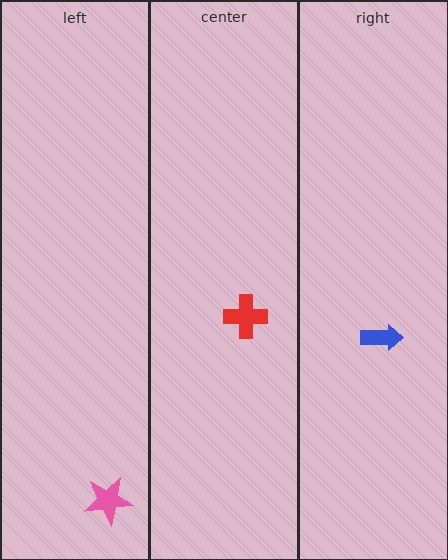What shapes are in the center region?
The red cross.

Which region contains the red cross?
The center region.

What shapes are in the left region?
The pink star.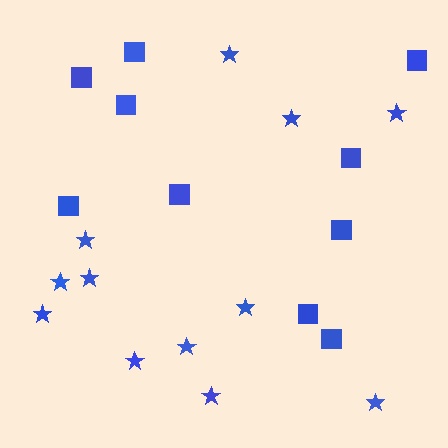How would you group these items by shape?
There are 2 groups: one group of stars (12) and one group of squares (10).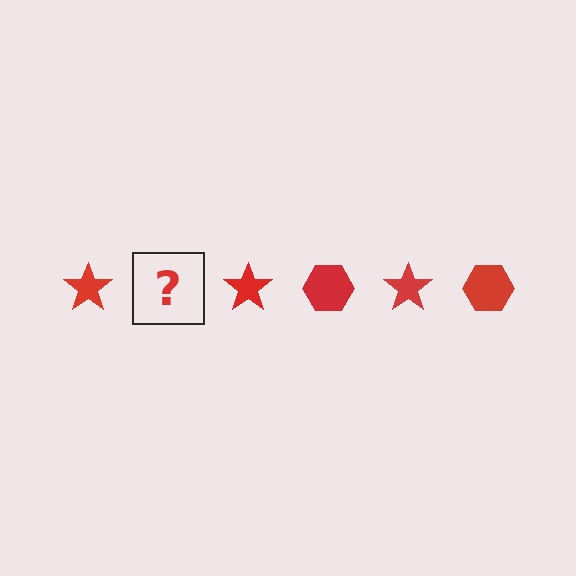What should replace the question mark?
The question mark should be replaced with a red hexagon.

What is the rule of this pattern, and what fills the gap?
The rule is that the pattern cycles through star, hexagon shapes in red. The gap should be filled with a red hexagon.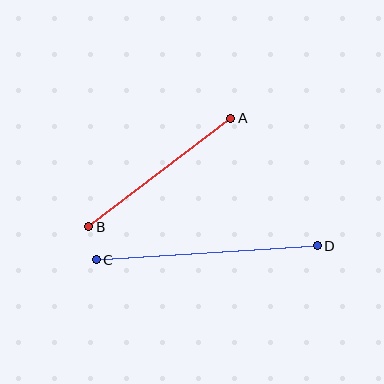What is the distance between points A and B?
The distance is approximately 179 pixels.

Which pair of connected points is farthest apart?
Points C and D are farthest apart.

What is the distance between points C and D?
The distance is approximately 221 pixels.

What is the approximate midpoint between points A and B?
The midpoint is at approximately (160, 173) pixels.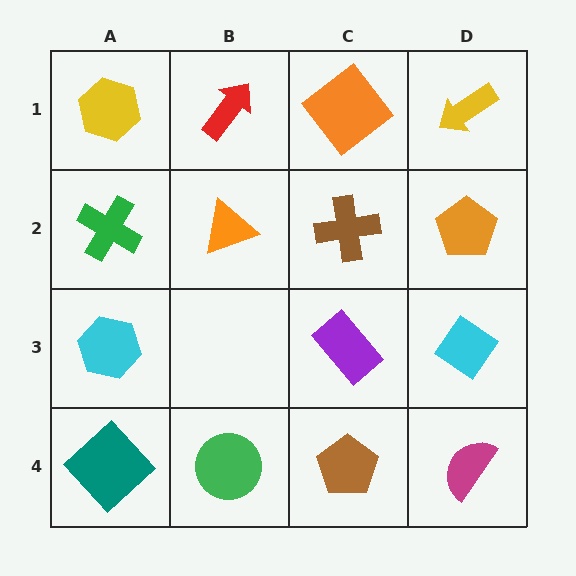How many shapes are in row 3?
3 shapes.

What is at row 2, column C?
A brown cross.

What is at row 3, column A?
A cyan hexagon.